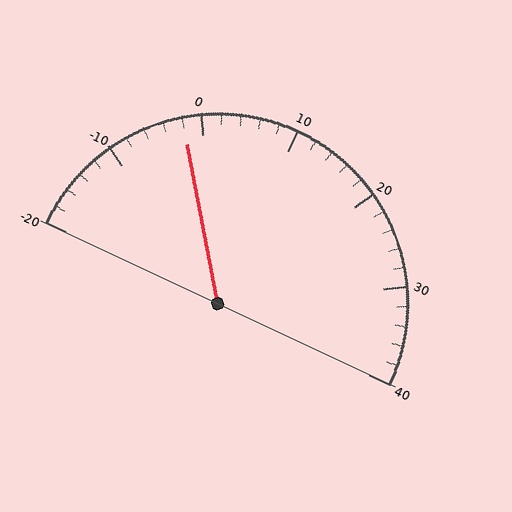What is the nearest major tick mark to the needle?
The nearest major tick mark is 0.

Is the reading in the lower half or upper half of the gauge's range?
The reading is in the lower half of the range (-20 to 40).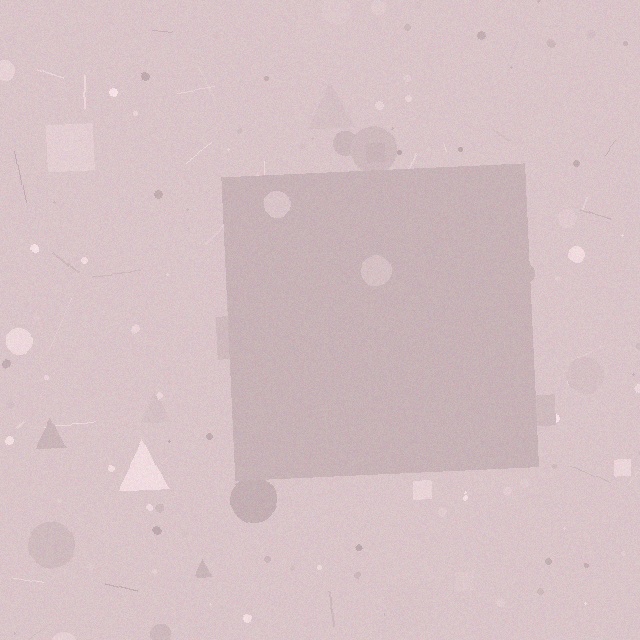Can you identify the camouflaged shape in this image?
The camouflaged shape is a square.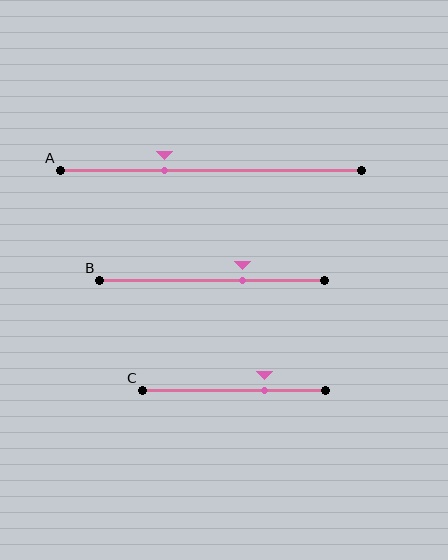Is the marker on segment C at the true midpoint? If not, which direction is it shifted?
No, the marker on segment C is shifted to the right by about 17% of the segment length.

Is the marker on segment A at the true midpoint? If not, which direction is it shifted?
No, the marker on segment A is shifted to the left by about 15% of the segment length.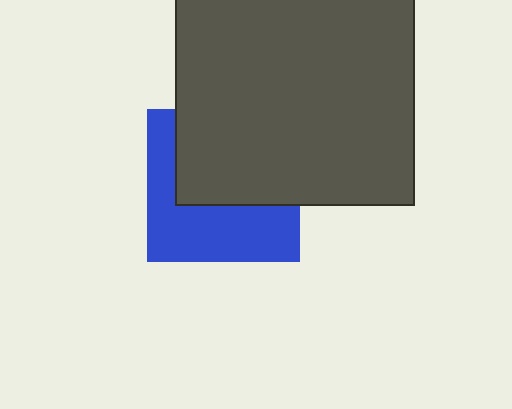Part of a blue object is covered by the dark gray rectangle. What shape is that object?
It is a square.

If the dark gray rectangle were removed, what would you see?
You would see the complete blue square.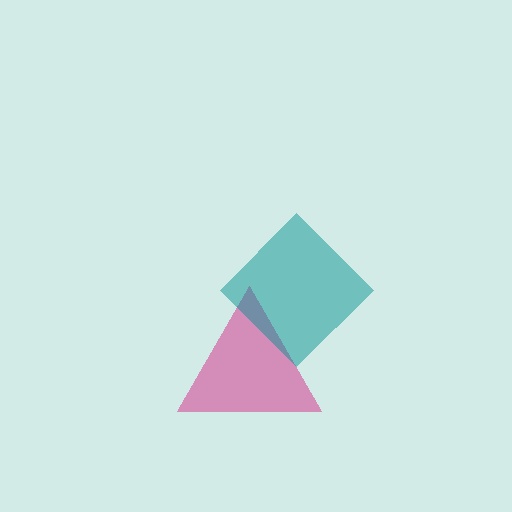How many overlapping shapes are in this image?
There are 2 overlapping shapes in the image.